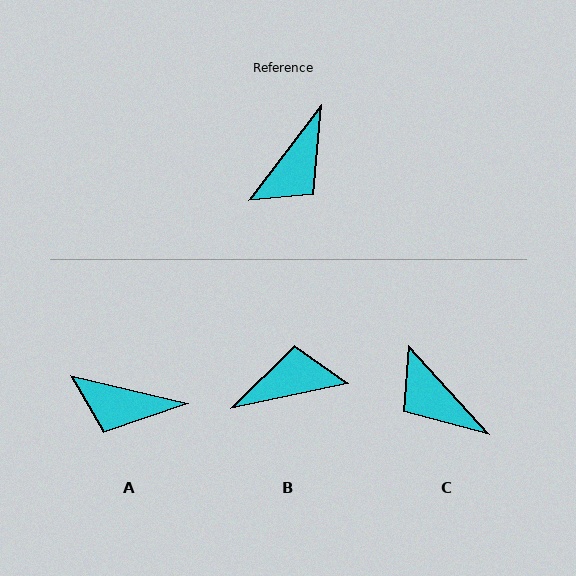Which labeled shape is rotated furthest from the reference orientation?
B, about 139 degrees away.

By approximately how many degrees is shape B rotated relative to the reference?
Approximately 139 degrees counter-clockwise.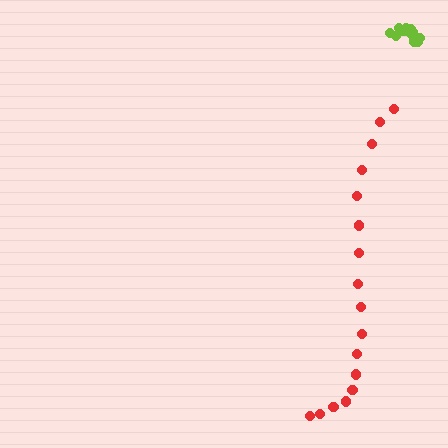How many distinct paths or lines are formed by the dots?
There are 2 distinct paths.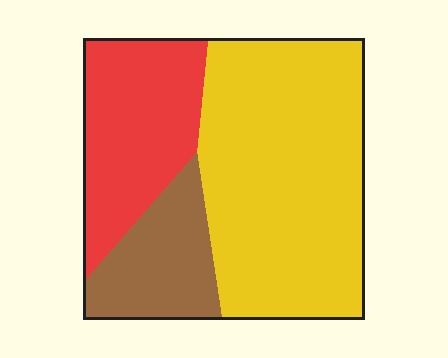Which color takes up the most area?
Yellow, at roughly 55%.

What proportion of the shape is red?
Red takes up about one quarter (1/4) of the shape.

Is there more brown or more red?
Red.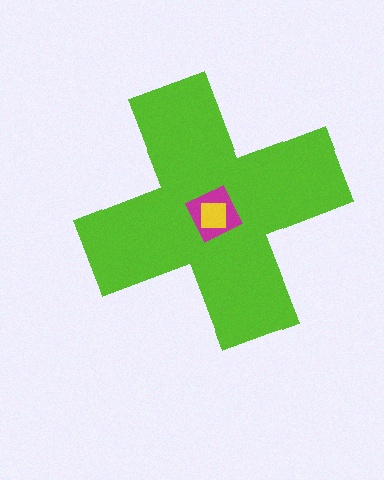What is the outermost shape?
The lime cross.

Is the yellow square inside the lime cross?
Yes.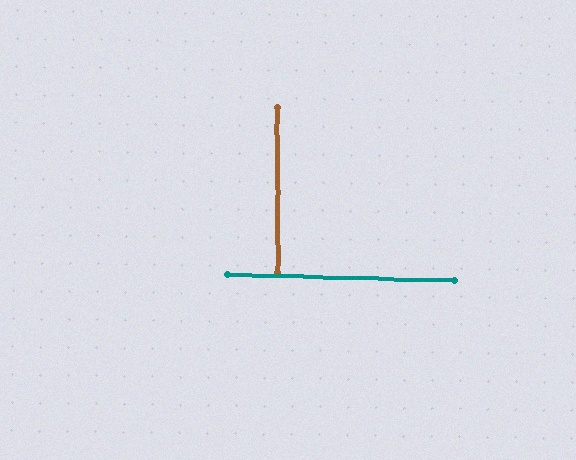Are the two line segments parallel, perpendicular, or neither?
Perpendicular — they meet at approximately 88°.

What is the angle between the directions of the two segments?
Approximately 88 degrees.